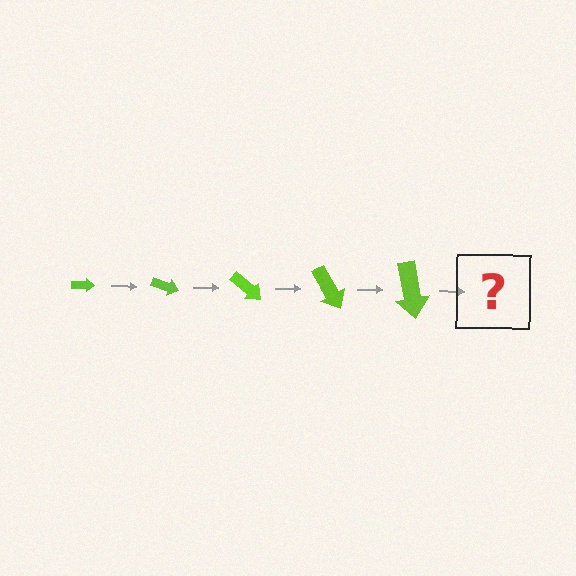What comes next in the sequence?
The next element should be an arrow, larger than the previous one and rotated 100 degrees from the start.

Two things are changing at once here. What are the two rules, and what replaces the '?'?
The two rules are that the arrow grows larger each step and it rotates 20 degrees each step. The '?' should be an arrow, larger than the previous one and rotated 100 degrees from the start.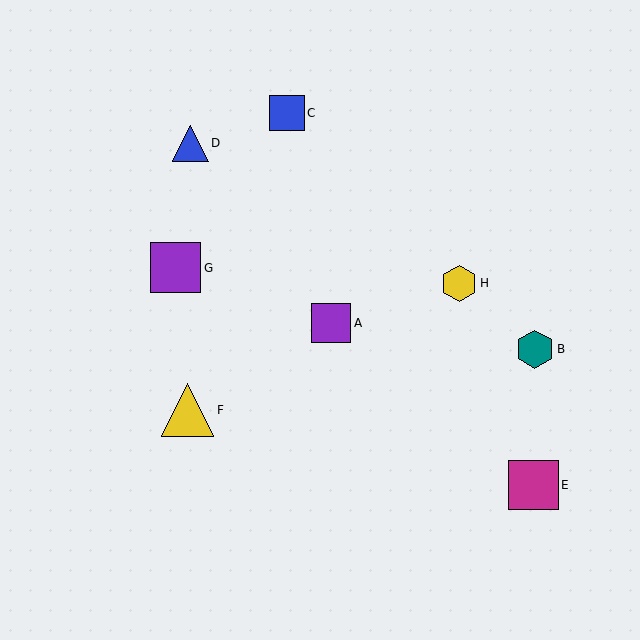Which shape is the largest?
The yellow triangle (labeled F) is the largest.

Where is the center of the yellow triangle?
The center of the yellow triangle is at (188, 410).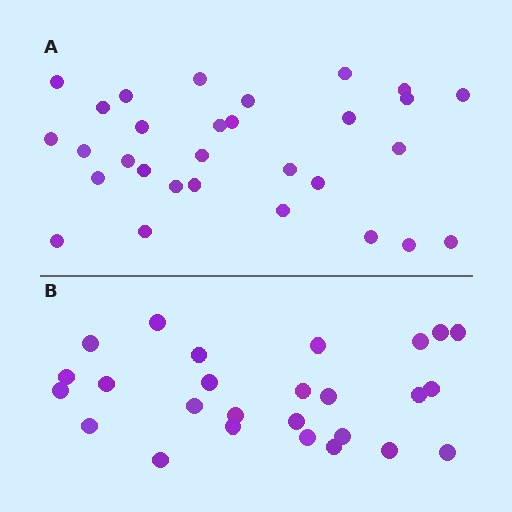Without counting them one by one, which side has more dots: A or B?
Region A (the top region) has more dots.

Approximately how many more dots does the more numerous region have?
Region A has about 4 more dots than region B.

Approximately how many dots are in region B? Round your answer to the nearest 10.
About 30 dots. (The exact count is 26, which rounds to 30.)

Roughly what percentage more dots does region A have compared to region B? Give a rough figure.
About 15% more.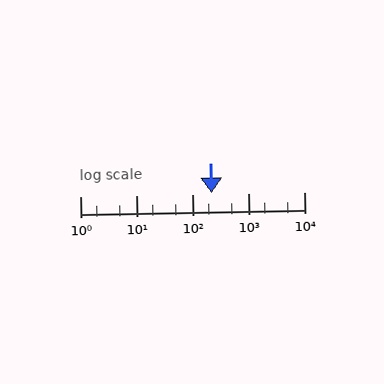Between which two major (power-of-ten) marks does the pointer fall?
The pointer is between 100 and 1000.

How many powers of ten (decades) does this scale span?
The scale spans 4 decades, from 1 to 10000.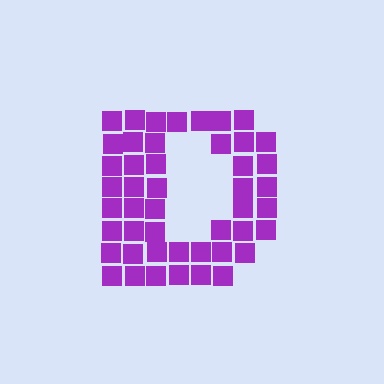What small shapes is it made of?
It is made of small squares.